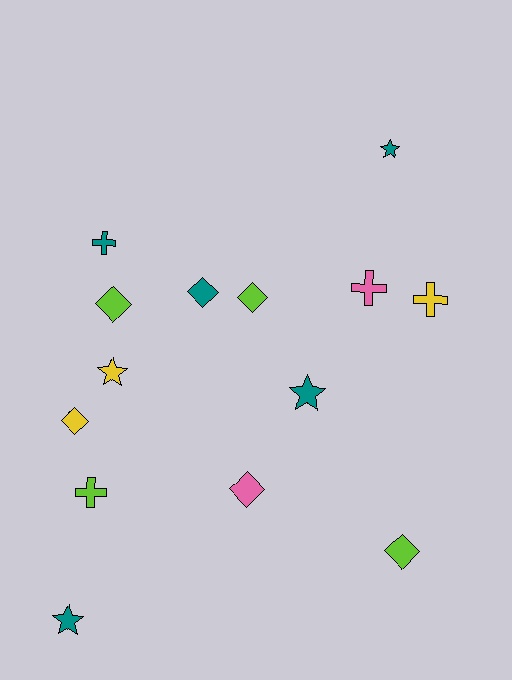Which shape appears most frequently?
Diamond, with 6 objects.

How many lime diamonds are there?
There are 3 lime diamonds.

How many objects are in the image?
There are 14 objects.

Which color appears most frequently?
Teal, with 5 objects.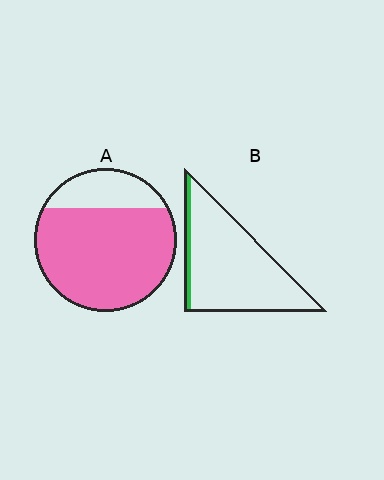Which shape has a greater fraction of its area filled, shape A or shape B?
Shape A.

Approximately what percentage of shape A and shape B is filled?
A is approximately 75% and B is approximately 10%.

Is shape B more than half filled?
No.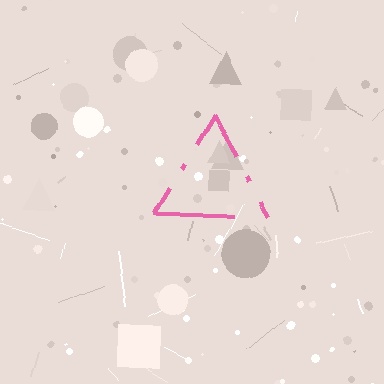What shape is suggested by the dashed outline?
The dashed outline suggests a triangle.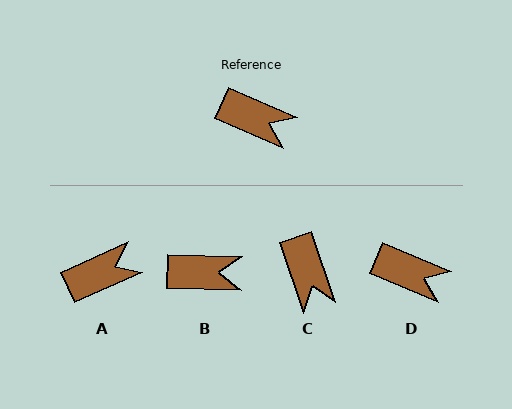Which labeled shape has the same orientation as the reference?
D.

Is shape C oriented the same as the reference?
No, it is off by about 47 degrees.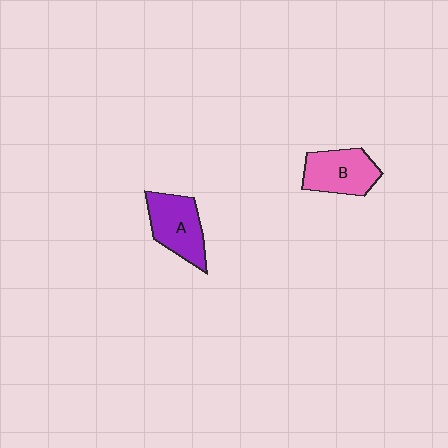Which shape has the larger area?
Shape A (purple).